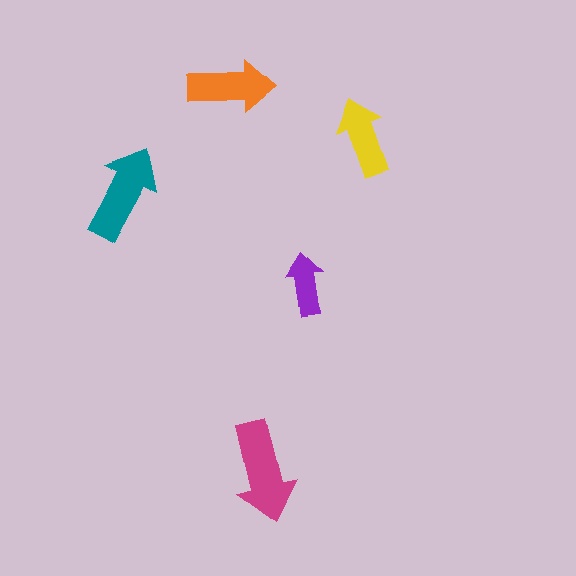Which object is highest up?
The orange arrow is topmost.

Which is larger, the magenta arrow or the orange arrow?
The magenta one.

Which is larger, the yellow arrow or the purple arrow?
The yellow one.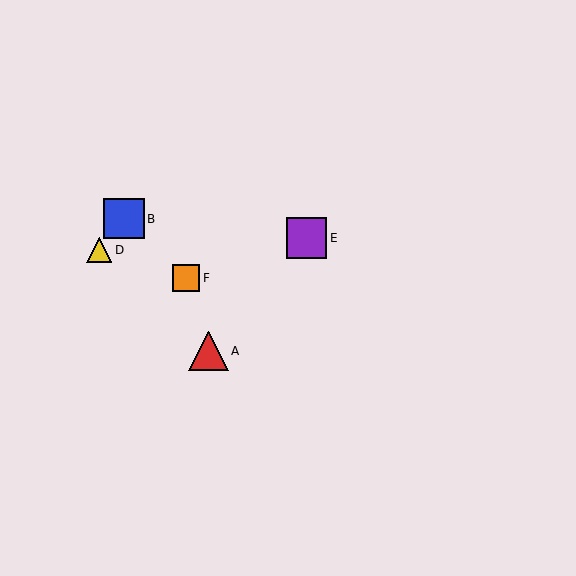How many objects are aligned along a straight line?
3 objects (A, C, E) are aligned along a straight line.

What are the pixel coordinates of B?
Object B is at (124, 219).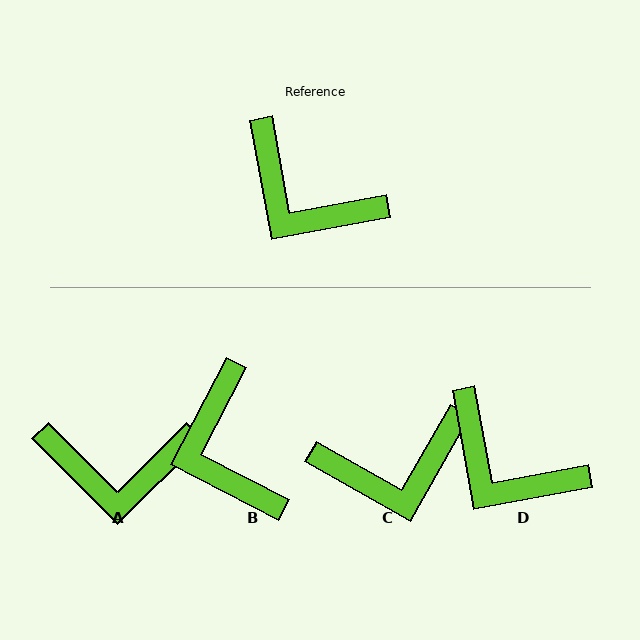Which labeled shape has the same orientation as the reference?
D.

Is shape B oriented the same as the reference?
No, it is off by about 38 degrees.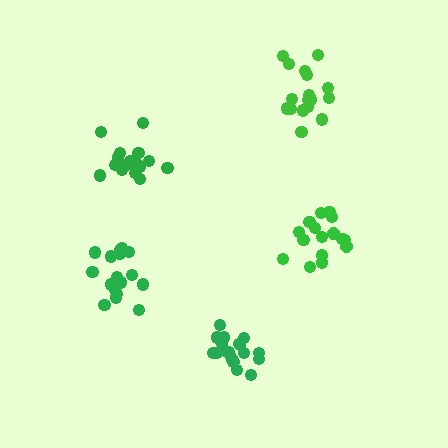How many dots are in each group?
Group 1: 17 dots, Group 2: 18 dots, Group 3: 16 dots, Group 4: 20 dots, Group 5: 16 dots (87 total).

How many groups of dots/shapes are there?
There are 5 groups.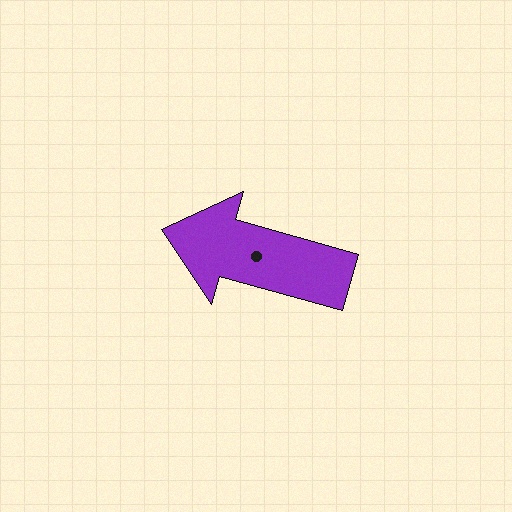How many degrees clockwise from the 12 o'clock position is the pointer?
Approximately 286 degrees.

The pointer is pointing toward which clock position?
Roughly 10 o'clock.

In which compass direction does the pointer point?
West.